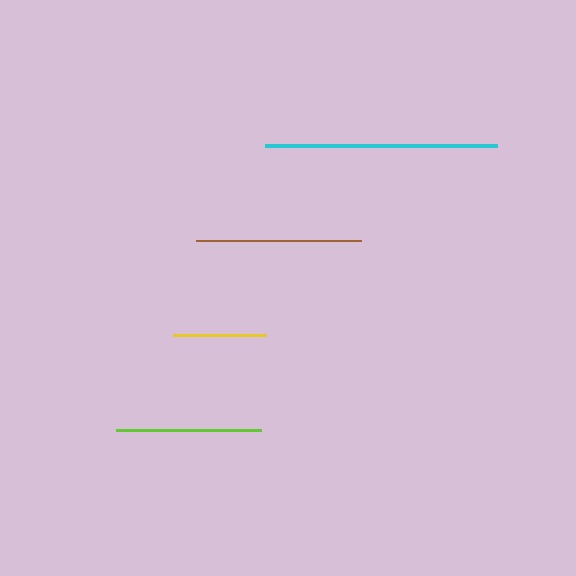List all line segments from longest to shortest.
From longest to shortest: cyan, brown, lime, yellow.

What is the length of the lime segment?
The lime segment is approximately 145 pixels long.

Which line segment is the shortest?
The yellow line is the shortest at approximately 93 pixels.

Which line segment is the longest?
The cyan line is the longest at approximately 232 pixels.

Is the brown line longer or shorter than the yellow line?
The brown line is longer than the yellow line.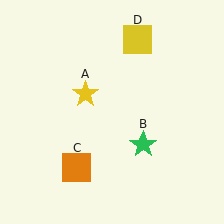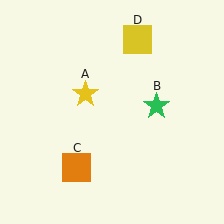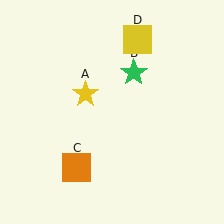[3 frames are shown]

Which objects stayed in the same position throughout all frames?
Yellow star (object A) and orange square (object C) and yellow square (object D) remained stationary.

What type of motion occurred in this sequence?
The green star (object B) rotated counterclockwise around the center of the scene.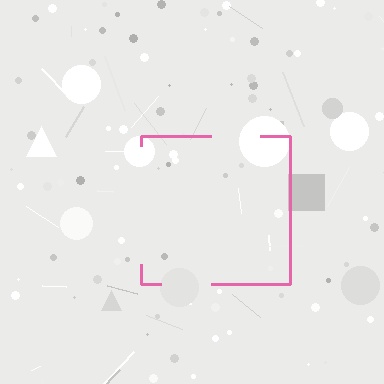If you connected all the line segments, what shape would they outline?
They would outline a square.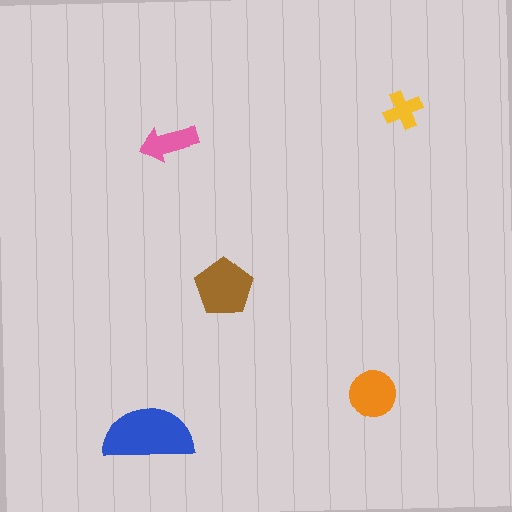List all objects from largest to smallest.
The blue semicircle, the brown pentagon, the orange circle, the pink arrow, the yellow cross.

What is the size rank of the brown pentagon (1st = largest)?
2nd.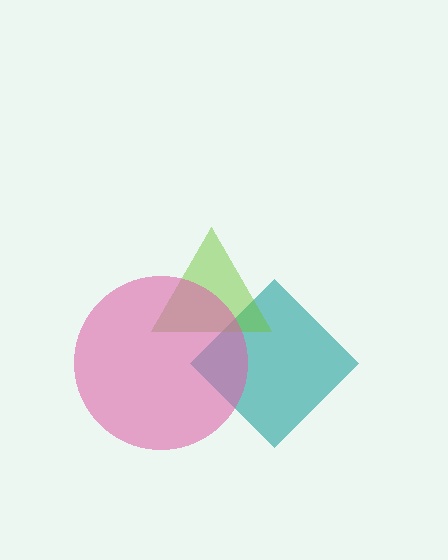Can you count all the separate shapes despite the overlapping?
Yes, there are 3 separate shapes.